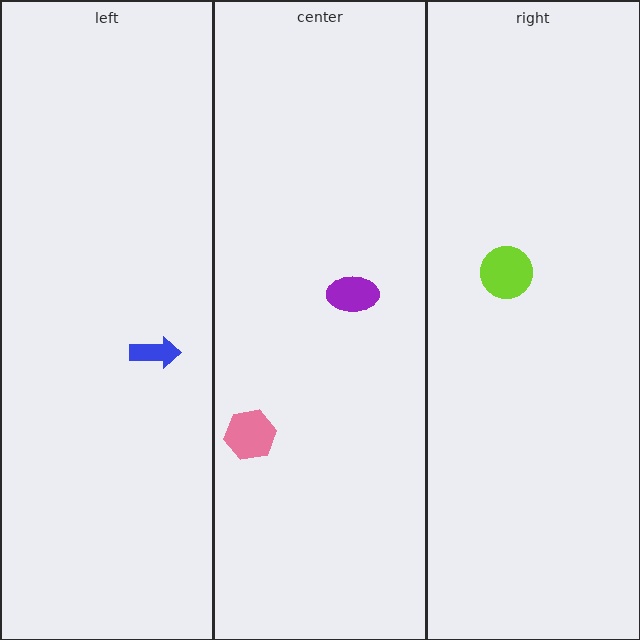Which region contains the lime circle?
The right region.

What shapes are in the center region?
The pink hexagon, the purple ellipse.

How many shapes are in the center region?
2.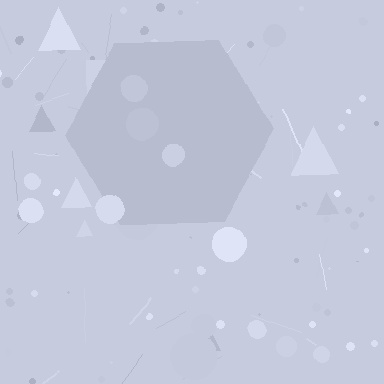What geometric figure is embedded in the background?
A hexagon is embedded in the background.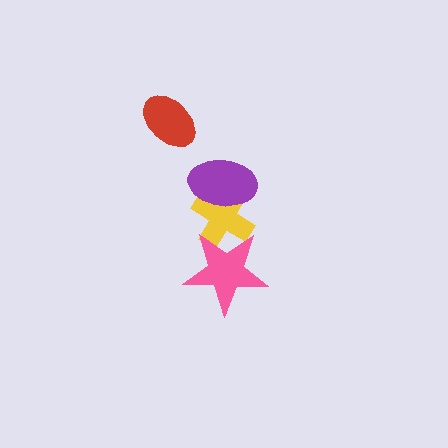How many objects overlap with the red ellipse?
0 objects overlap with the red ellipse.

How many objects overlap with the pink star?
1 object overlaps with the pink star.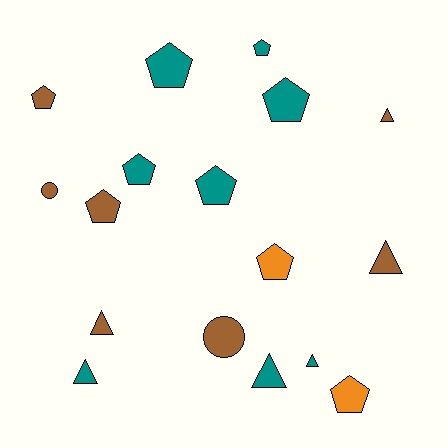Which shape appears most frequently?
Pentagon, with 9 objects.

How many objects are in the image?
There are 17 objects.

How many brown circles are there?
There are 2 brown circles.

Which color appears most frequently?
Teal, with 8 objects.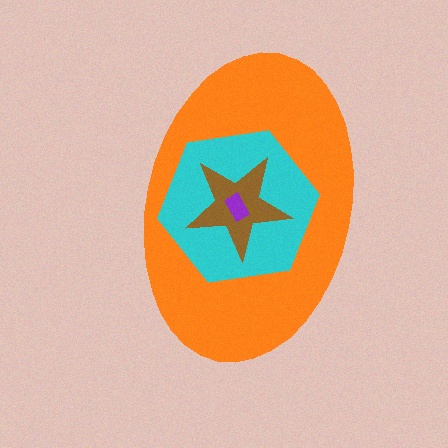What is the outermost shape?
The orange ellipse.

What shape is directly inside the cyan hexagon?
The brown star.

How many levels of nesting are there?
4.